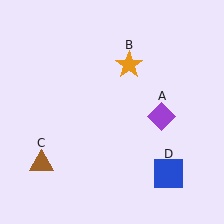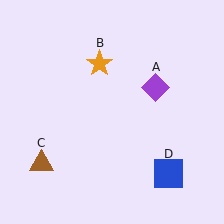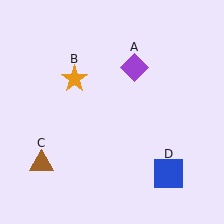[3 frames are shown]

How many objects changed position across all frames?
2 objects changed position: purple diamond (object A), orange star (object B).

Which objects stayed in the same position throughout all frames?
Brown triangle (object C) and blue square (object D) remained stationary.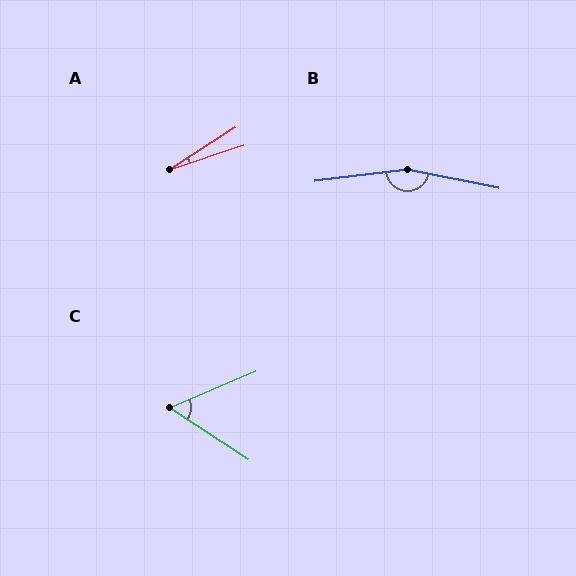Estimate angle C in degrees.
Approximately 56 degrees.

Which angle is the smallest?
A, at approximately 15 degrees.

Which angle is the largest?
B, at approximately 161 degrees.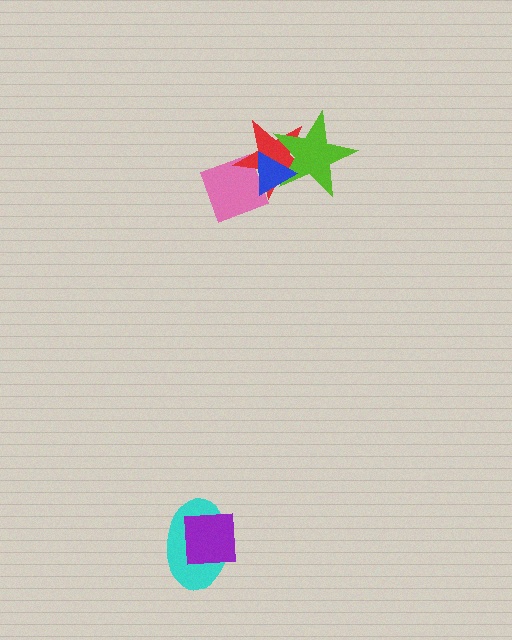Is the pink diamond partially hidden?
Yes, it is partially covered by another shape.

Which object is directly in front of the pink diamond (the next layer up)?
The red star is directly in front of the pink diamond.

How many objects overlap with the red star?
3 objects overlap with the red star.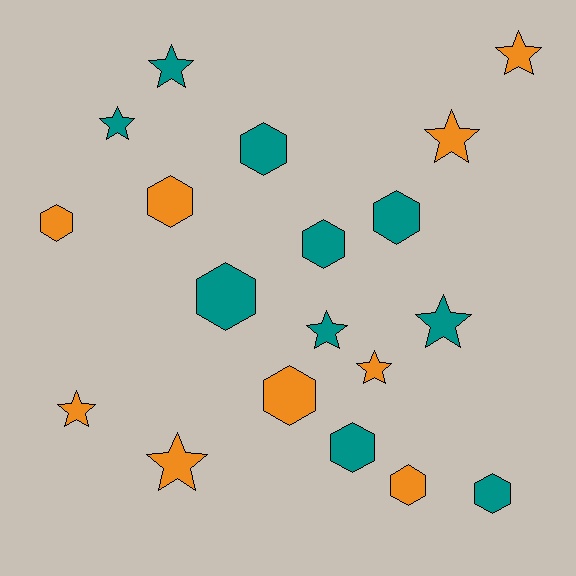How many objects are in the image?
There are 19 objects.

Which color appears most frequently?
Teal, with 10 objects.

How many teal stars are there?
There are 4 teal stars.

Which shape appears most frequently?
Hexagon, with 10 objects.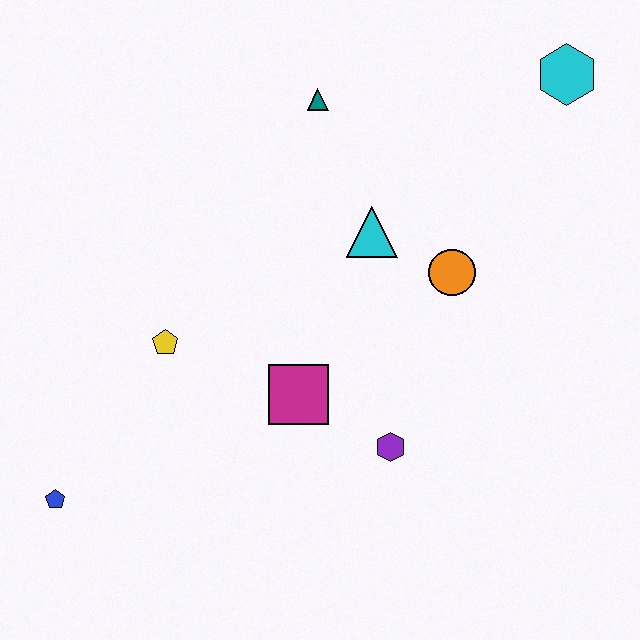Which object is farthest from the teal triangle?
The blue pentagon is farthest from the teal triangle.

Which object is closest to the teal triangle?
The cyan triangle is closest to the teal triangle.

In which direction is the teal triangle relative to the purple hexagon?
The teal triangle is above the purple hexagon.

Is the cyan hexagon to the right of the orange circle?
Yes